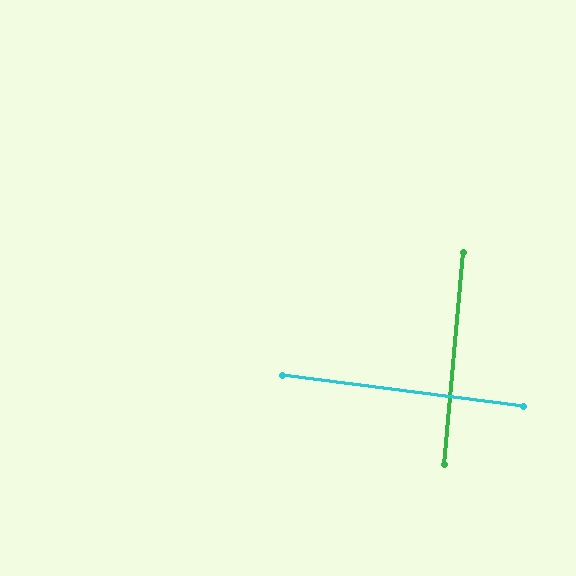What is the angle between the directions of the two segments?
Approximately 88 degrees.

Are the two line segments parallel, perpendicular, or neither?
Perpendicular — they meet at approximately 88°.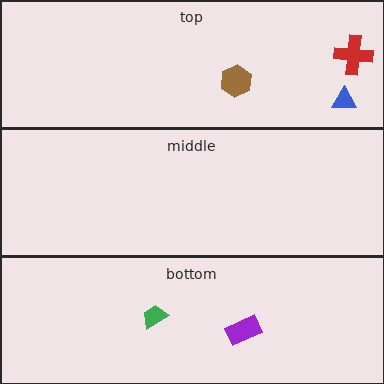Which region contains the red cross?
The top region.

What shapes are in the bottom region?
The purple rectangle, the green trapezoid.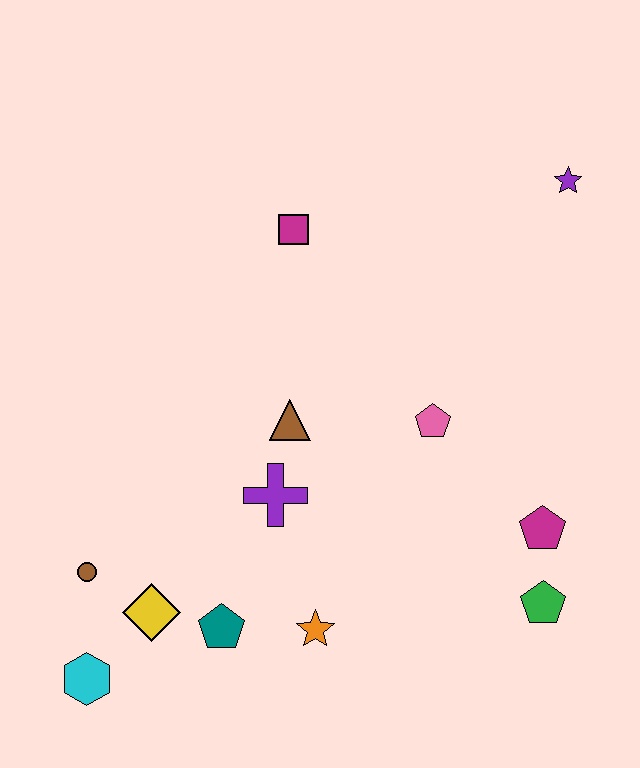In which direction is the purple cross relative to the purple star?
The purple cross is below the purple star.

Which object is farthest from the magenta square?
The cyan hexagon is farthest from the magenta square.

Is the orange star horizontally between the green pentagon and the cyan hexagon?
Yes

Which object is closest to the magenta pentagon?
The green pentagon is closest to the magenta pentagon.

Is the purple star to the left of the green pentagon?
No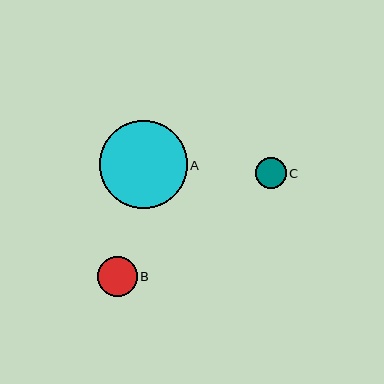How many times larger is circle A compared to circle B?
Circle A is approximately 2.2 times the size of circle B.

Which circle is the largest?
Circle A is the largest with a size of approximately 88 pixels.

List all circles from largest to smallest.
From largest to smallest: A, B, C.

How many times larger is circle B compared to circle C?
Circle B is approximately 1.3 times the size of circle C.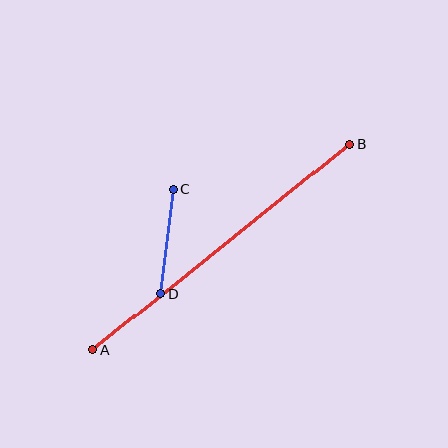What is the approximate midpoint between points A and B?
The midpoint is at approximately (222, 247) pixels.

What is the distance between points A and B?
The distance is approximately 329 pixels.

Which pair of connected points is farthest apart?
Points A and B are farthest apart.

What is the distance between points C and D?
The distance is approximately 106 pixels.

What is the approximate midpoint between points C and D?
The midpoint is at approximately (167, 241) pixels.